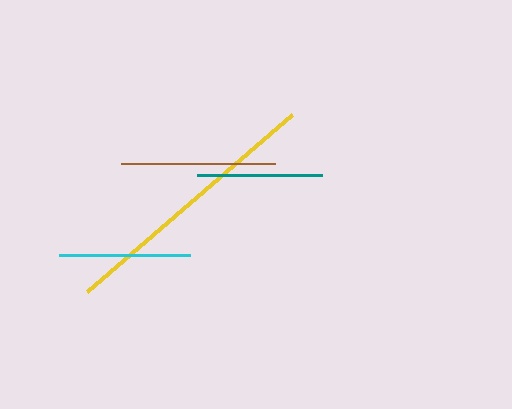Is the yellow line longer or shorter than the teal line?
The yellow line is longer than the teal line.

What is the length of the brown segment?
The brown segment is approximately 154 pixels long.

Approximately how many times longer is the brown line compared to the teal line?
The brown line is approximately 1.2 times the length of the teal line.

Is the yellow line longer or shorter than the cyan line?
The yellow line is longer than the cyan line.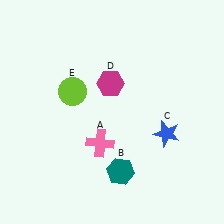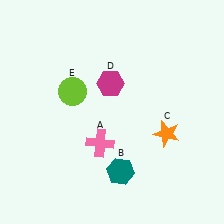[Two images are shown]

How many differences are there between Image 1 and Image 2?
There is 1 difference between the two images.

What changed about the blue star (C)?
In Image 1, C is blue. In Image 2, it changed to orange.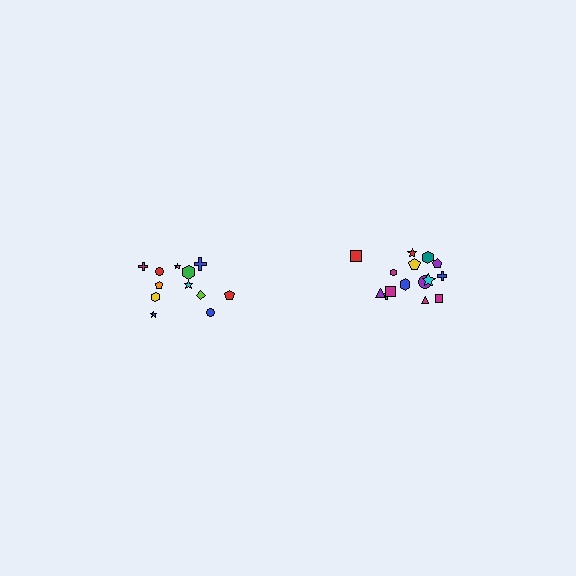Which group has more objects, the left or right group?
The right group.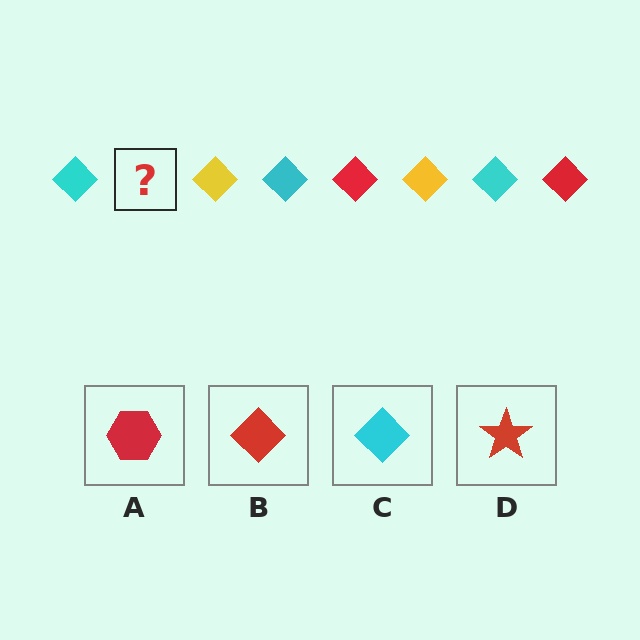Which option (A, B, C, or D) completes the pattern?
B.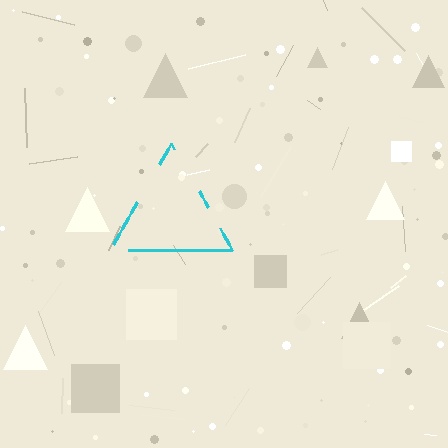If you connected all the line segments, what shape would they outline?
They would outline a triangle.